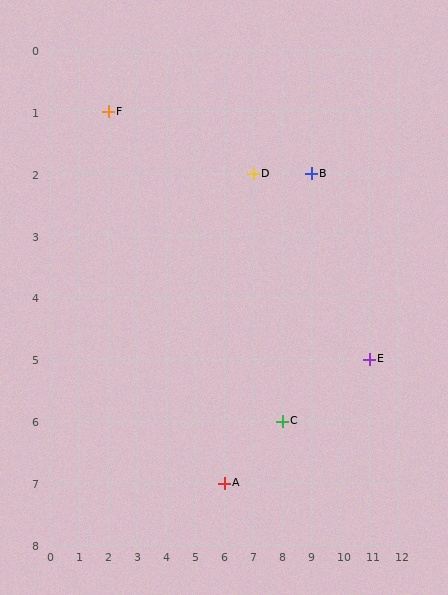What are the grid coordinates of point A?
Point A is at grid coordinates (6, 7).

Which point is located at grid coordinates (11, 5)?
Point E is at (11, 5).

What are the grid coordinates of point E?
Point E is at grid coordinates (11, 5).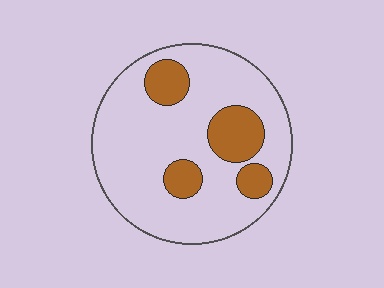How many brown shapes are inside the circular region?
4.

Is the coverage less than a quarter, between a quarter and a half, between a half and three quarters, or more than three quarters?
Less than a quarter.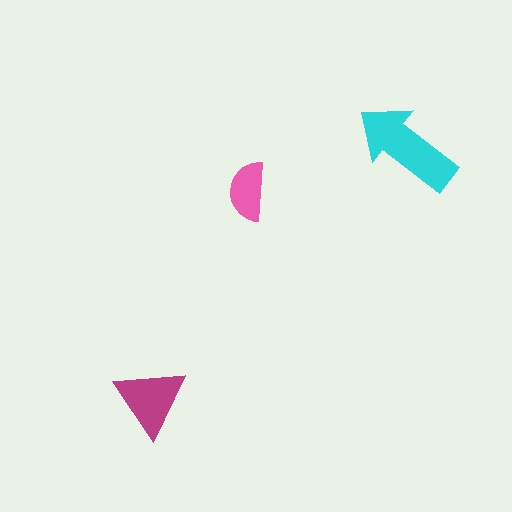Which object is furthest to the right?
The cyan arrow is rightmost.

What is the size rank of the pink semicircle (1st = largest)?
3rd.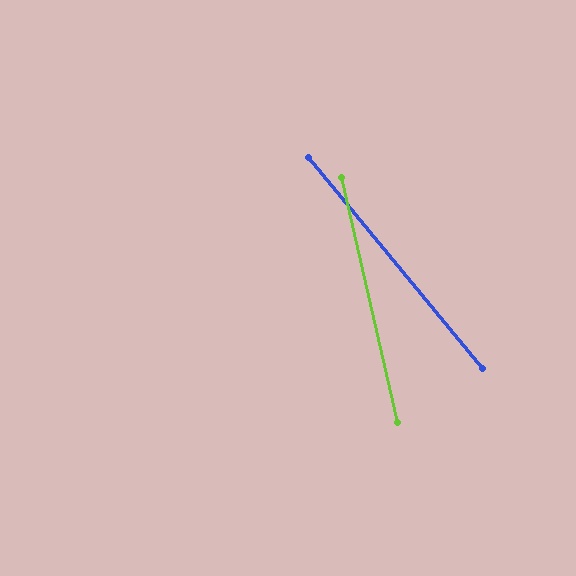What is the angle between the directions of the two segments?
Approximately 26 degrees.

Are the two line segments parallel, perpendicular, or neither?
Neither parallel nor perpendicular — they differ by about 26°.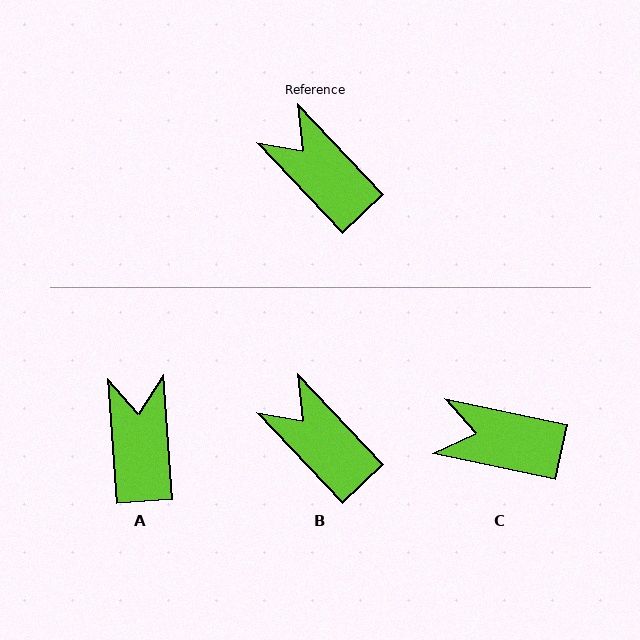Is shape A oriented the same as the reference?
No, it is off by about 40 degrees.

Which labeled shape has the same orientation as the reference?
B.